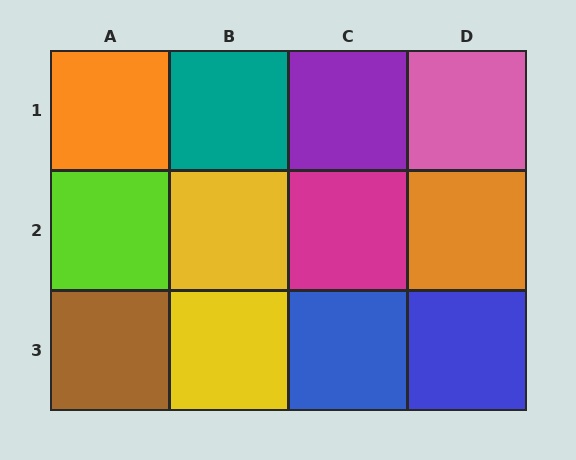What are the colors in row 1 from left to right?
Orange, teal, purple, pink.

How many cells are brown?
1 cell is brown.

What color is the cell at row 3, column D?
Blue.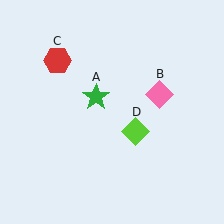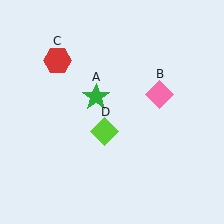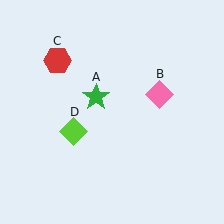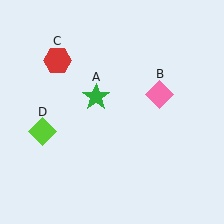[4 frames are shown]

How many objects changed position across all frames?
1 object changed position: lime diamond (object D).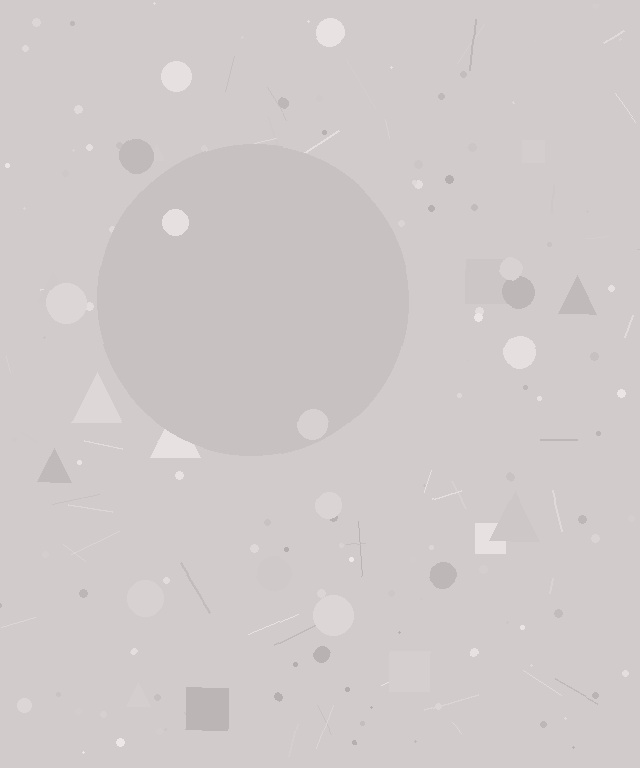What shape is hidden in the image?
A circle is hidden in the image.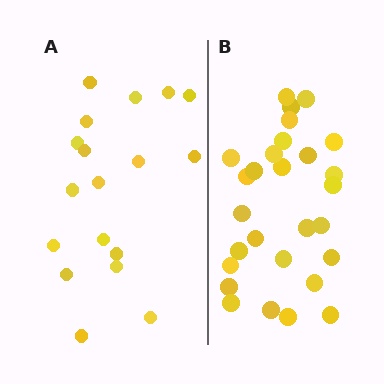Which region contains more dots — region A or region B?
Region B (the right region) has more dots.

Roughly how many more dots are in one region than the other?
Region B has roughly 10 or so more dots than region A.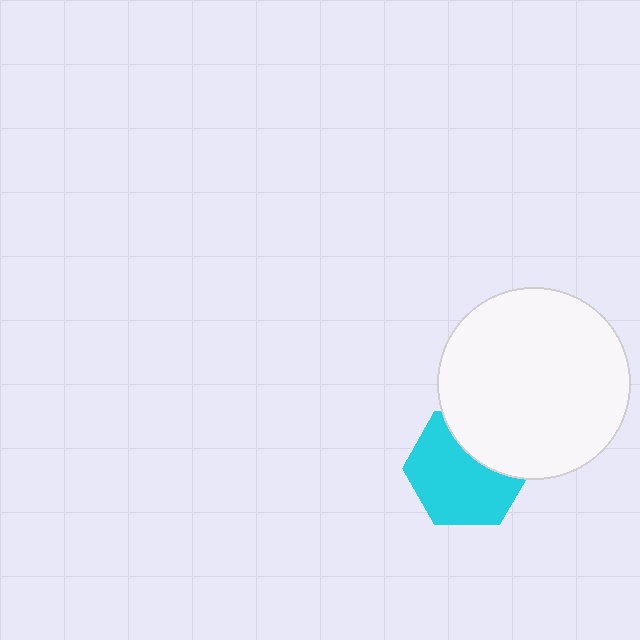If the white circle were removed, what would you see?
You would see the complete cyan hexagon.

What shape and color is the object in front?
The object in front is a white circle.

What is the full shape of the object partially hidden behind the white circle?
The partially hidden object is a cyan hexagon.